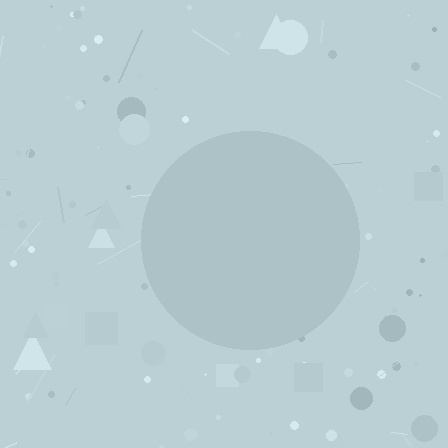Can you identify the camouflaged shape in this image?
The camouflaged shape is a circle.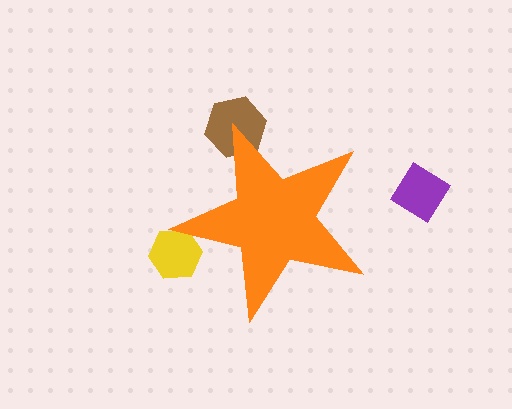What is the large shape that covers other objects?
An orange star.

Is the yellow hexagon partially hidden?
Yes, the yellow hexagon is partially hidden behind the orange star.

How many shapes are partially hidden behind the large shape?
2 shapes are partially hidden.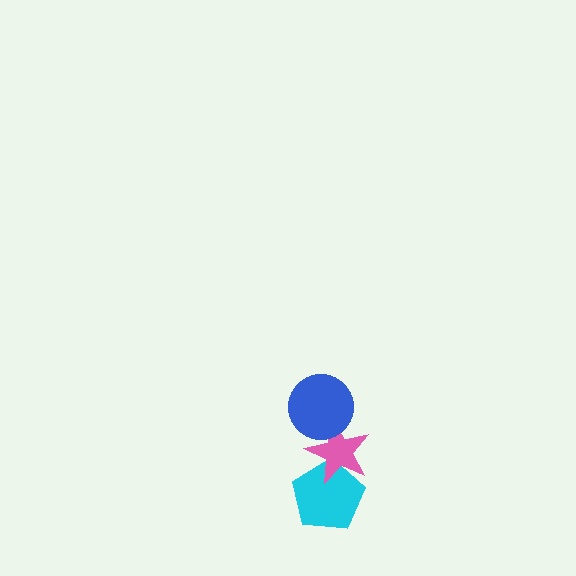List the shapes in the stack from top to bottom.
From top to bottom: the blue circle, the pink star, the cyan pentagon.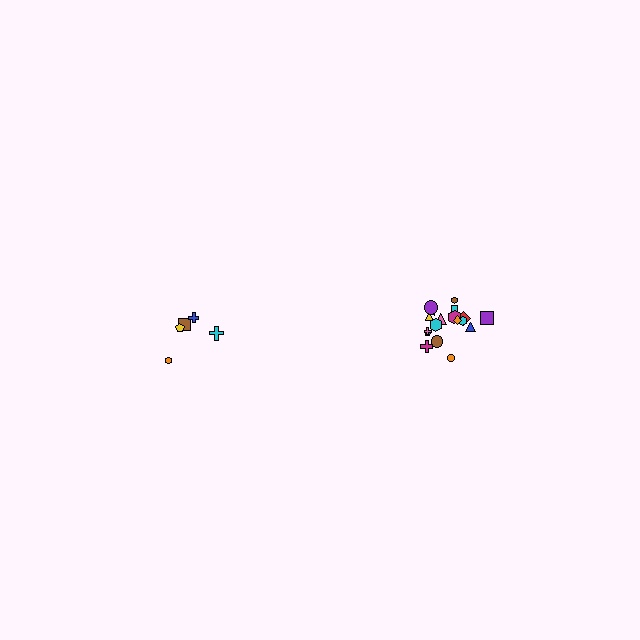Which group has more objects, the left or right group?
The right group.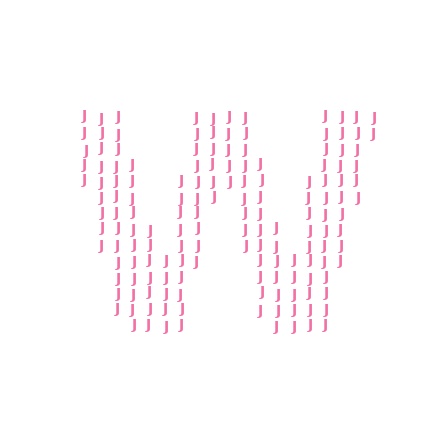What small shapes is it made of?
It is made of small letter J's.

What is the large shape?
The large shape is the letter W.